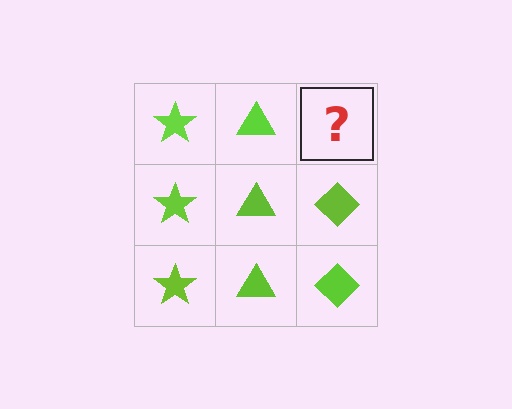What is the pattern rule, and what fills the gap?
The rule is that each column has a consistent shape. The gap should be filled with a lime diamond.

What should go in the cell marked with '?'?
The missing cell should contain a lime diamond.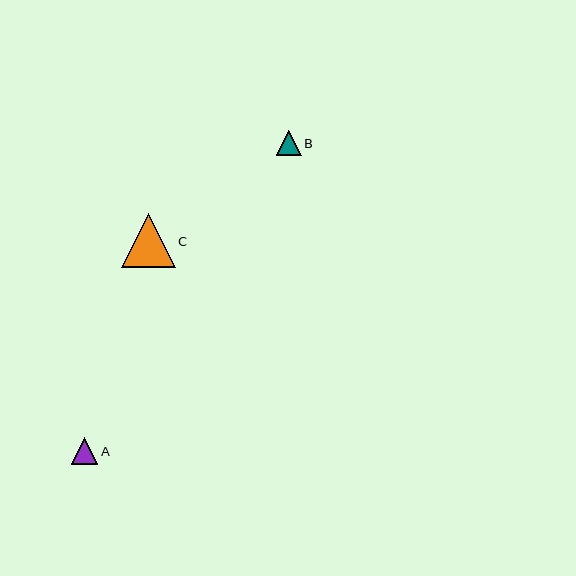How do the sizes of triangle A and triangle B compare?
Triangle A and triangle B are approximately the same size.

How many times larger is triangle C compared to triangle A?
Triangle C is approximately 2.1 times the size of triangle A.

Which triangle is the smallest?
Triangle B is the smallest with a size of approximately 25 pixels.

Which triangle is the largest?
Triangle C is the largest with a size of approximately 54 pixels.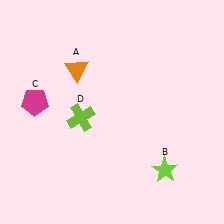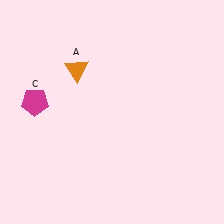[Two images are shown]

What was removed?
The lime star (B), the lime cross (D) were removed in Image 2.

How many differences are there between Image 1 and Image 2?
There are 2 differences between the two images.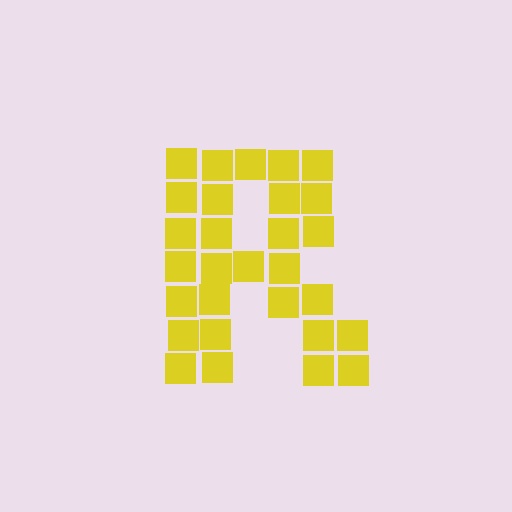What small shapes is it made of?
It is made of small squares.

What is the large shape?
The large shape is the letter R.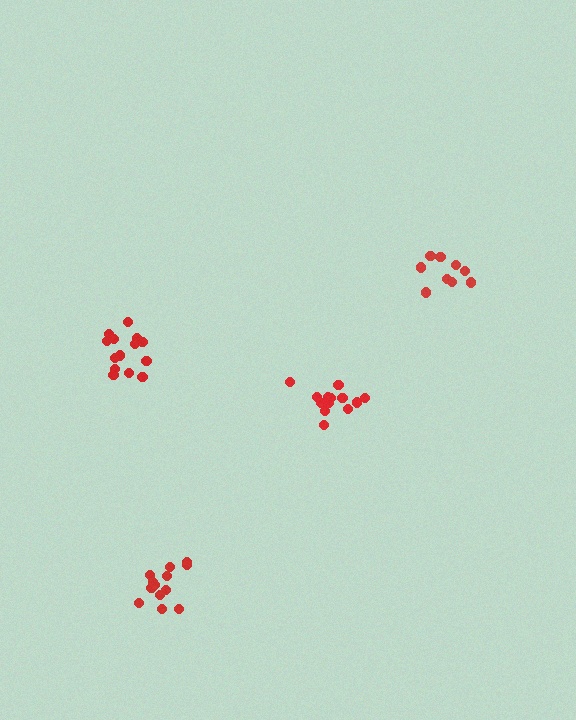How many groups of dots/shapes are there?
There are 4 groups.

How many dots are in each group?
Group 1: 14 dots, Group 2: 9 dots, Group 3: 13 dots, Group 4: 14 dots (50 total).